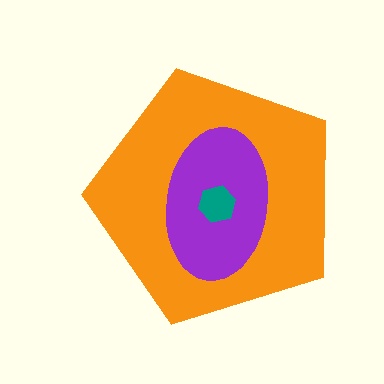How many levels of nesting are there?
3.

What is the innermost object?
The teal hexagon.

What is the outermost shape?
The orange pentagon.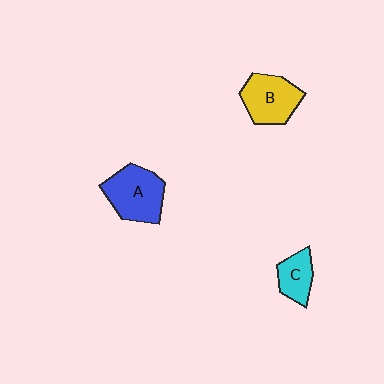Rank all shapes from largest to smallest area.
From largest to smallest: A (blue), B (yellow), C (cyan).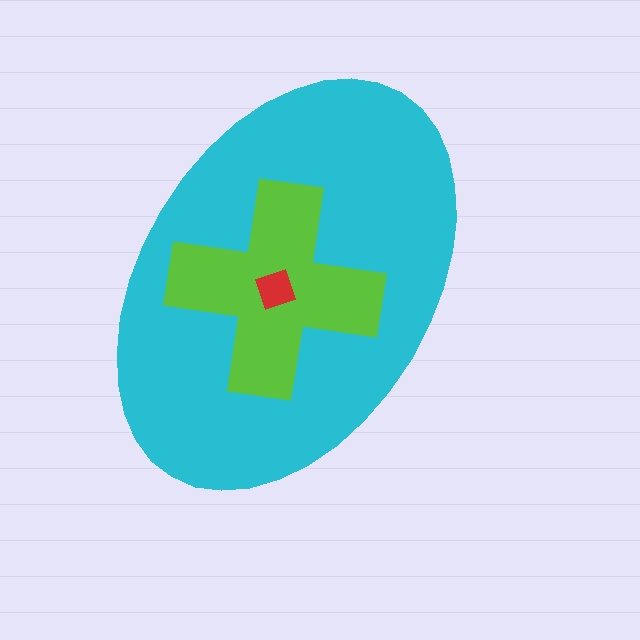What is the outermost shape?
The cyan ellipse.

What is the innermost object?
The red square.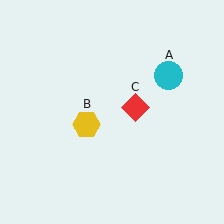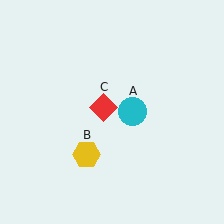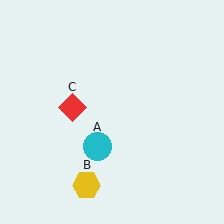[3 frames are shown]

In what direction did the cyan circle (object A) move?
The cyan circle (object A) moved down and to the left.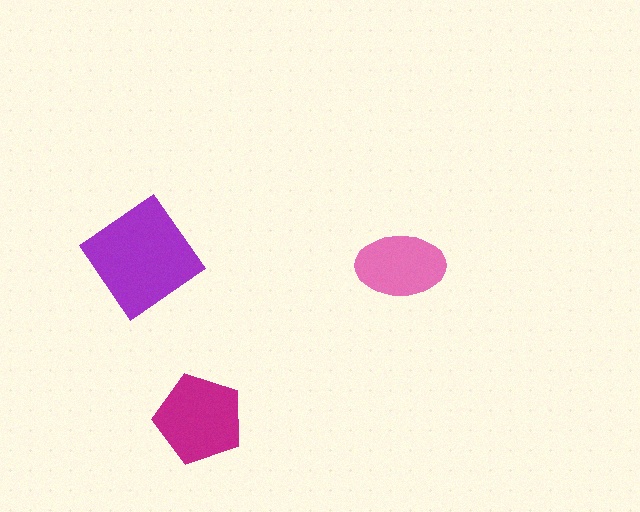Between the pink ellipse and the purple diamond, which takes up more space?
The purple diamond.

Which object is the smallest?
The pink ellipse.